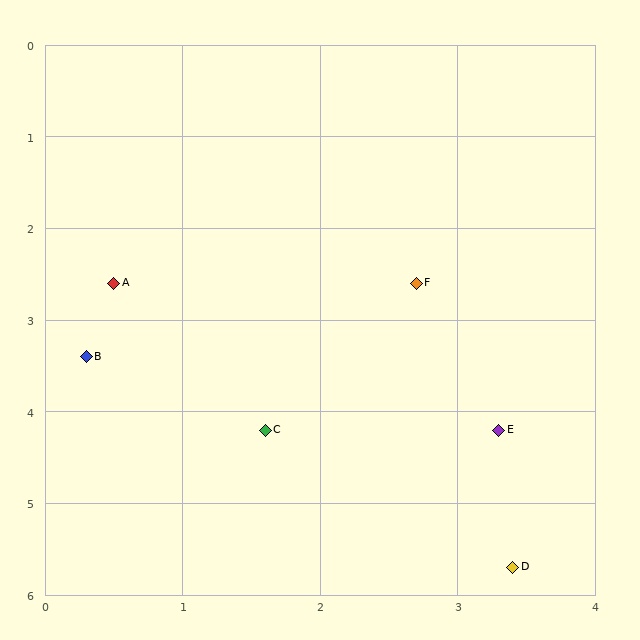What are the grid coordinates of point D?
Point D is at approximately (3.4, 5.7).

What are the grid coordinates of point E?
Point E is at approximately (3.3, 4.2).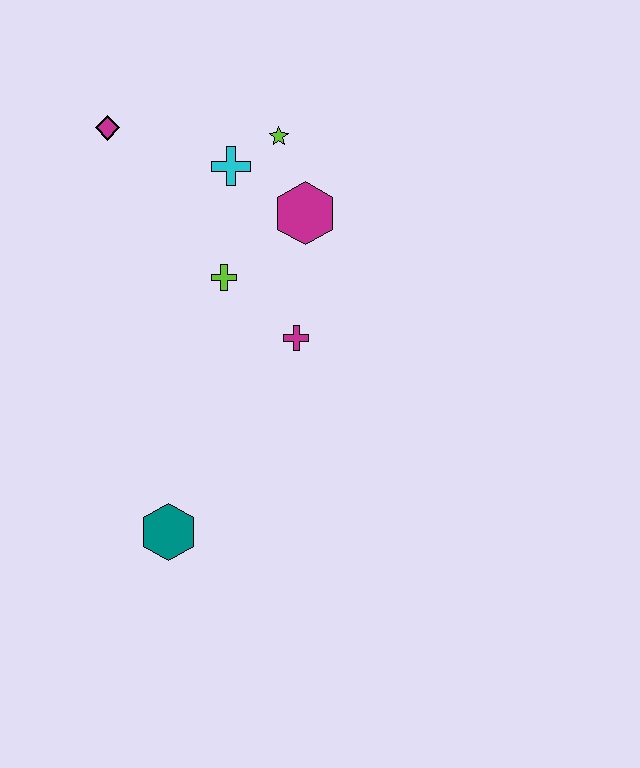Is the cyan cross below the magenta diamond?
Yes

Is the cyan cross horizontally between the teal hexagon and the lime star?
Yes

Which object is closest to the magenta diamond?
The cyan cross is closest to the magenta diamond.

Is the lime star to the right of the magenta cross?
No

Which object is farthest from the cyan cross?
The teal hexagon is farthest from the cyan cross.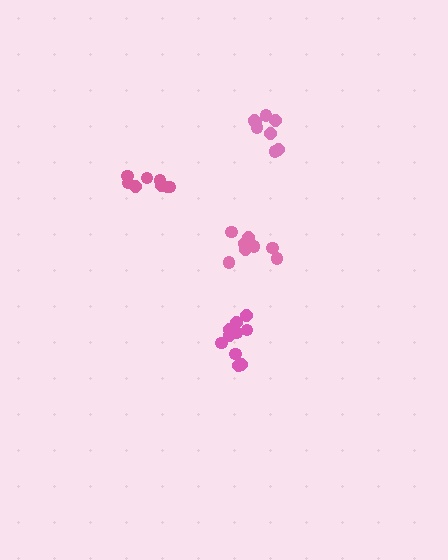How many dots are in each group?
Group 1: 8 dots, Group 2: 8 dots, Group 3: 10 dots, Group 4: 9 dots (35 total).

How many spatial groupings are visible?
There are 4 spatial groupings.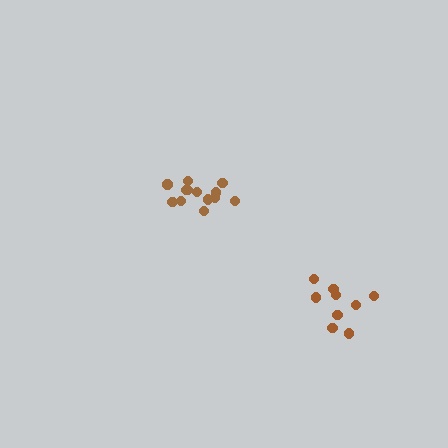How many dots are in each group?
Group 1: 9 dots, Group 2: 13 dots (22 total).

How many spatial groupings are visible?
There are 2 spatial groupings.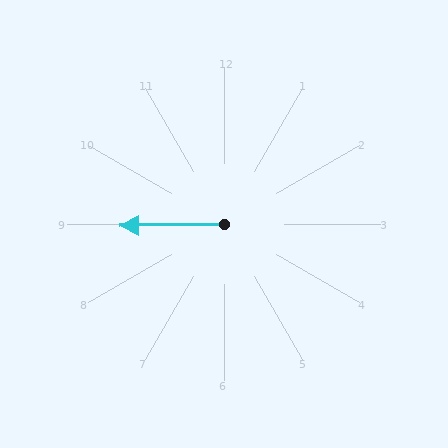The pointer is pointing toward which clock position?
Roughly 9 o'clock.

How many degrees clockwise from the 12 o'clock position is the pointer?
Approximately 269 degrees.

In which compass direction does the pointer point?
West.